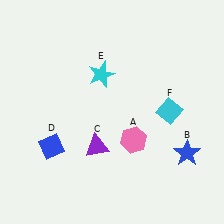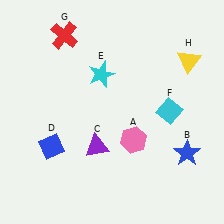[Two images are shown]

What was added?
A red cross (G), a yellow triangle (H) were added in Image 2.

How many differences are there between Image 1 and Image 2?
There are 2 differences between the two images.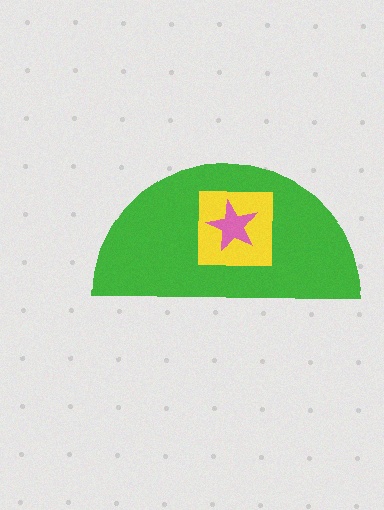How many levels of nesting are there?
3.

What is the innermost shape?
The pink star.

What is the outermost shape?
The green semicircle.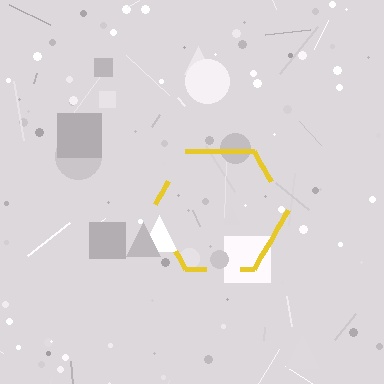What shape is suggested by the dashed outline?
The dashed outline suggests a hexagon.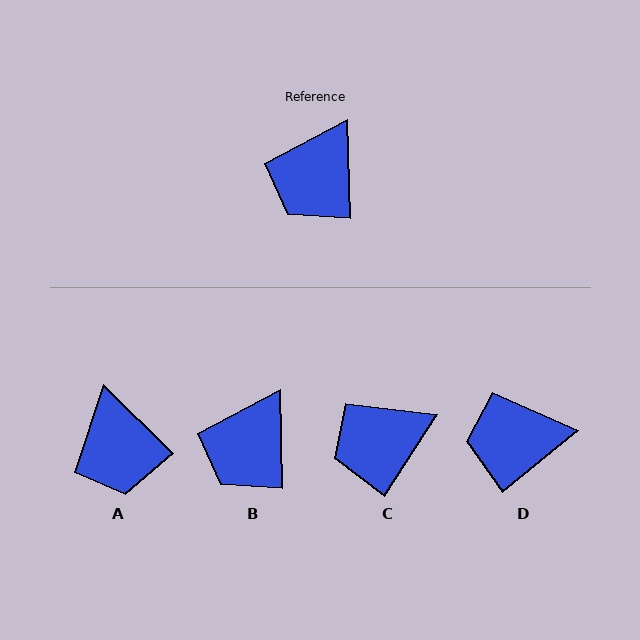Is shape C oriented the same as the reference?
No, it is off by about 35 degrees.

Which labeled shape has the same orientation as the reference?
B.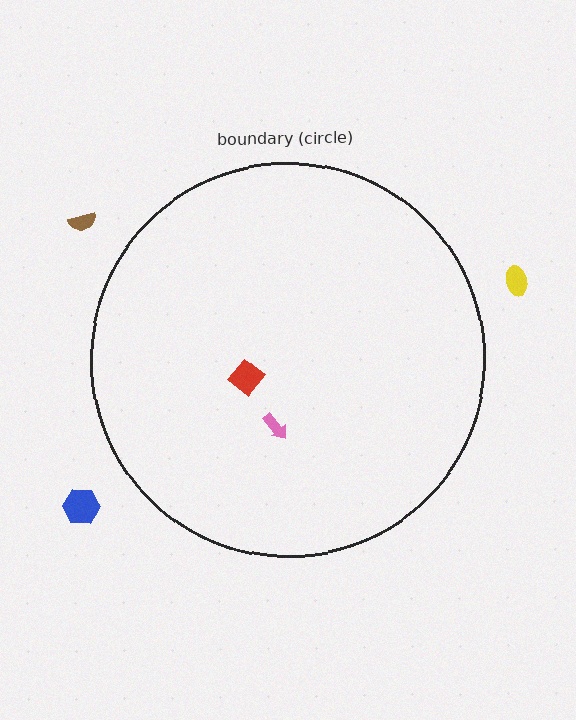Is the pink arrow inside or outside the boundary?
Inside.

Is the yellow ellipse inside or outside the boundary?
Outside.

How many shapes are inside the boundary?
2 inside, 3 outside.